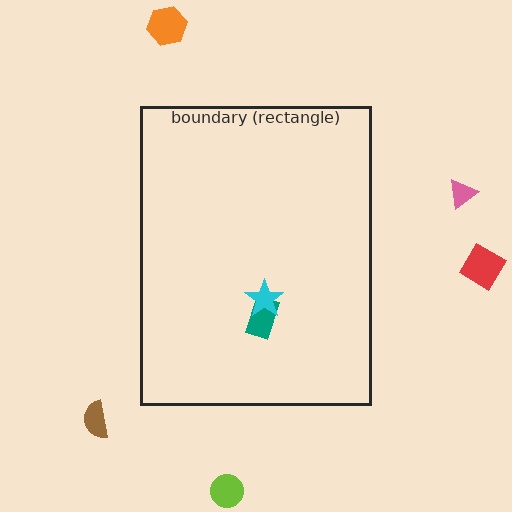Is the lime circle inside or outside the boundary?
Outside.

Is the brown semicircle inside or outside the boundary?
Outside.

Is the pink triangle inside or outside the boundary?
Outside.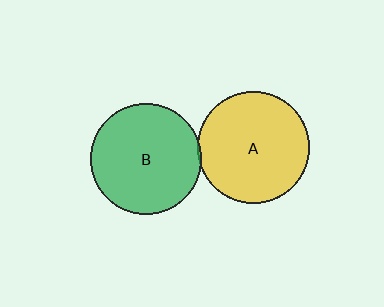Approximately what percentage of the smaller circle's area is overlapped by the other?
Approximately 5%.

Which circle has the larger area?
Circle A (yellow).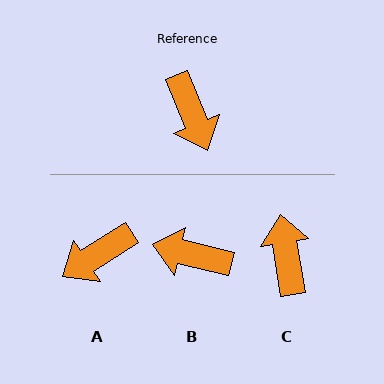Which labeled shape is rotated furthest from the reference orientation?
C, about 167 degrees away.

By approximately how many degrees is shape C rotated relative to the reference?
Approximately 167 degrees counter-clockwise.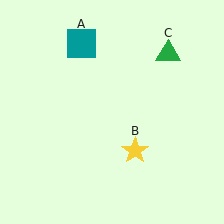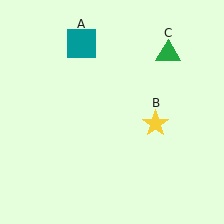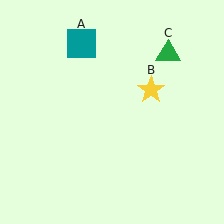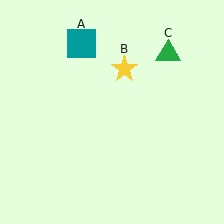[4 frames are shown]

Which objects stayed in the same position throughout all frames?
Teal square (object A) and green triangle (object C) remained stationary.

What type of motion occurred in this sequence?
The yellow star (object B) rotated counterclockwise around the center of the scene.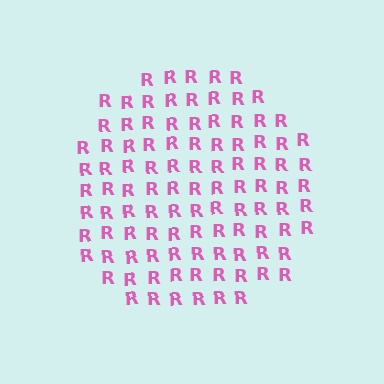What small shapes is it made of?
It is made of small letter R's.